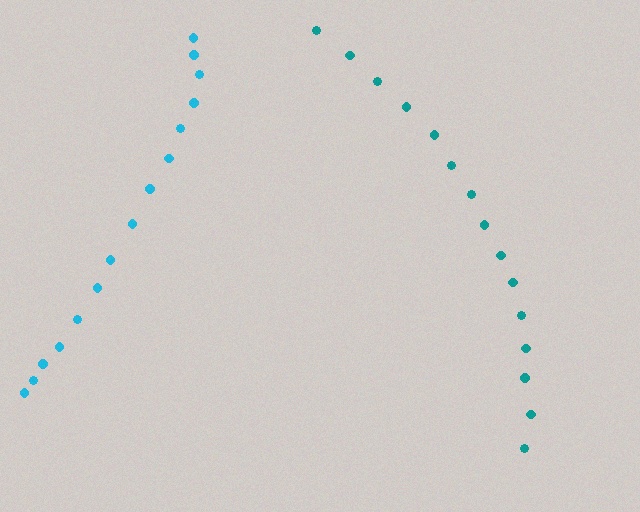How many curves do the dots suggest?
There are 2 distinct paths.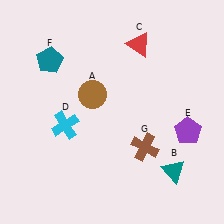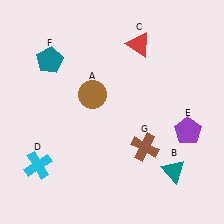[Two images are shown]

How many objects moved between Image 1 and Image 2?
1 object moved between the two images.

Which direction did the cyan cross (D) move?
The cyan cross (D) moved down.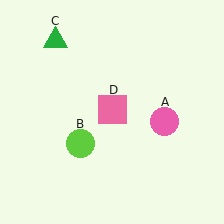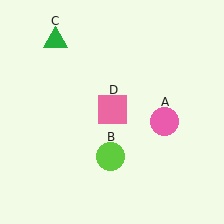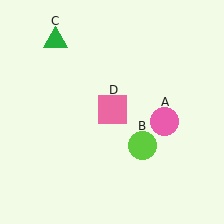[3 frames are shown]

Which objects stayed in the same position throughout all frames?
Pink circle (object A) and green triangle (object C) and pink square (object D) remained stationary.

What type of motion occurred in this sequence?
The lime circle (object B) rotated counterclockwise around the center of the scene.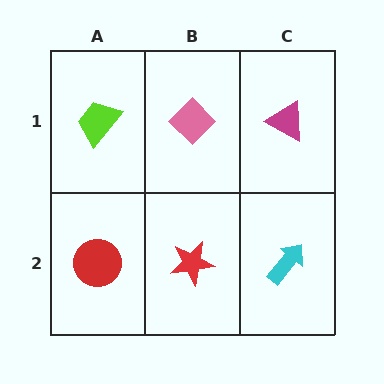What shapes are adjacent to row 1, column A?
A red circle (row 2, column A), a pink diamond (row 1, column B).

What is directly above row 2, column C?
A magenta triangle.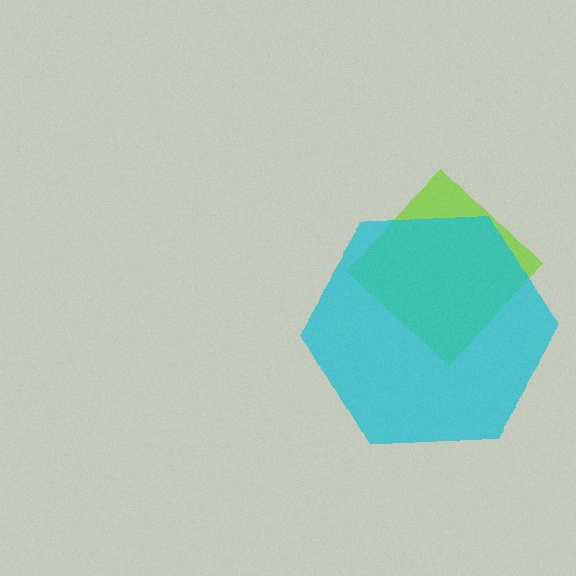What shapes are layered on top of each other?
The layered shapes are: a lime diamond, a cyan hexagon.